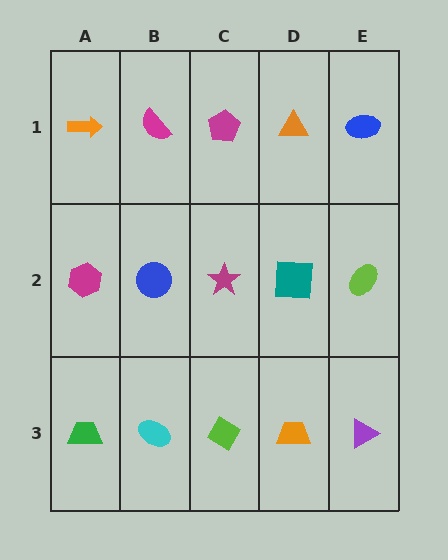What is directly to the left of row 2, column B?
A magenta hexagon.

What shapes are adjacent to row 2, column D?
An orange triangle (row 1, column D), an orange trapezoid (row 3, column D), a magenta star (row 2, column C), a lime ellipse (row 2, column E).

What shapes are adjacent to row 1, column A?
A magenta hexagon (row 2, column A), a magenta semicircle (row 1, column B).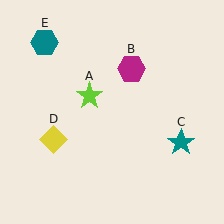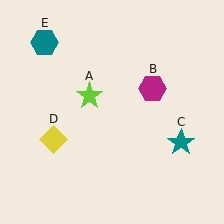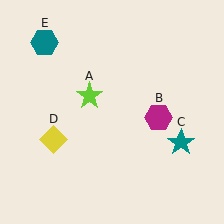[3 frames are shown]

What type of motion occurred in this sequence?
The magenta hexagon (object B) rotated clockwise around the center of the scene.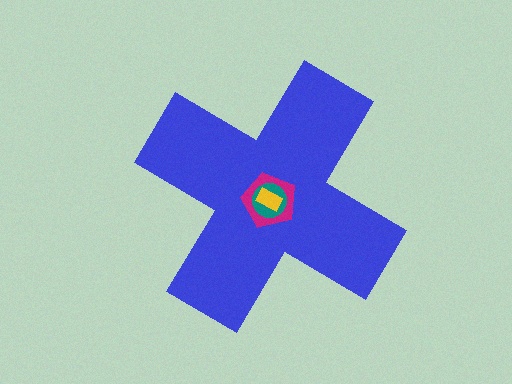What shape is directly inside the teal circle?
The yellow rectangle.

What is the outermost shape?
The blue cross.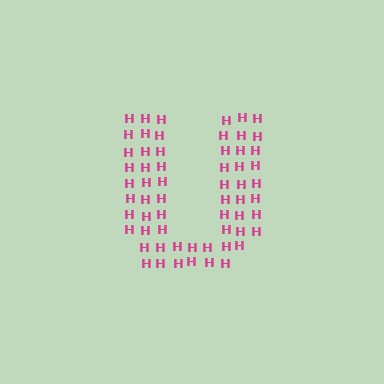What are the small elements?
The small elements are letter H's.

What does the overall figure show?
The overall figure shows the letter U.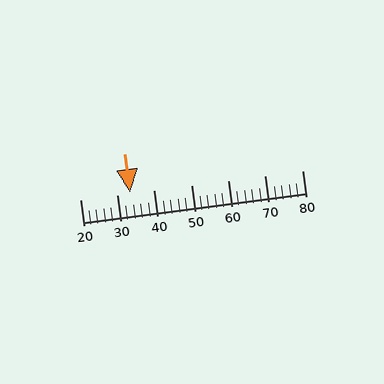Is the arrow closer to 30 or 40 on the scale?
The arrow is closer to 30.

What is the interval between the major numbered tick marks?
The major tick marks are spaced 10 units apart.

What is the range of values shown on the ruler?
The ruler shows values from 20 to 80.